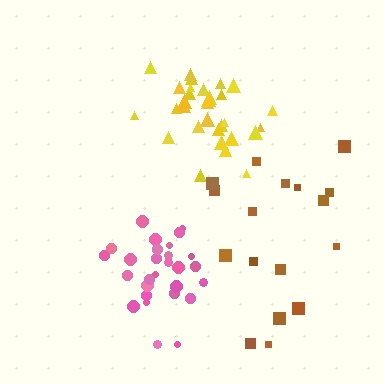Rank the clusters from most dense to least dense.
pink, yellow, brown.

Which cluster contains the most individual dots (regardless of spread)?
Yellow (31).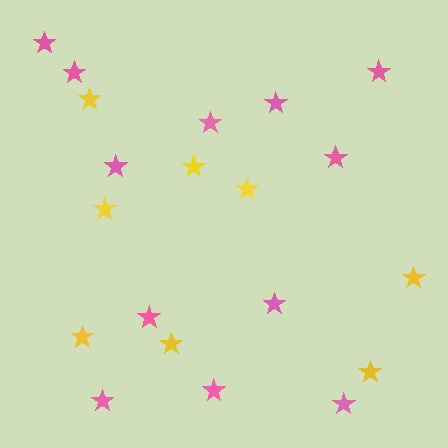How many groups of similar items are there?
There are 2 groups: one group of yellow stars (8) and one group of pink stars (12).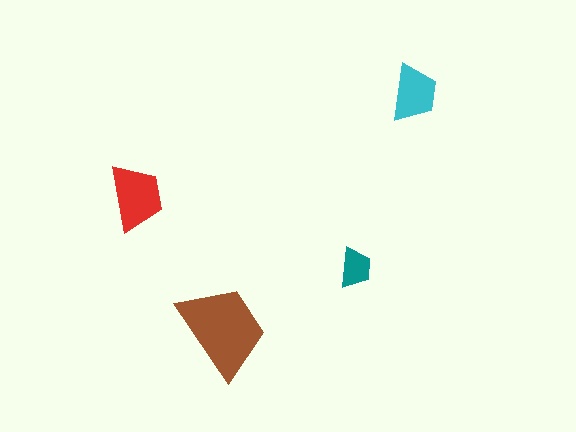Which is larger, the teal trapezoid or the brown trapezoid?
The brown one.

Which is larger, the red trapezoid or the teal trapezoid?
The red one.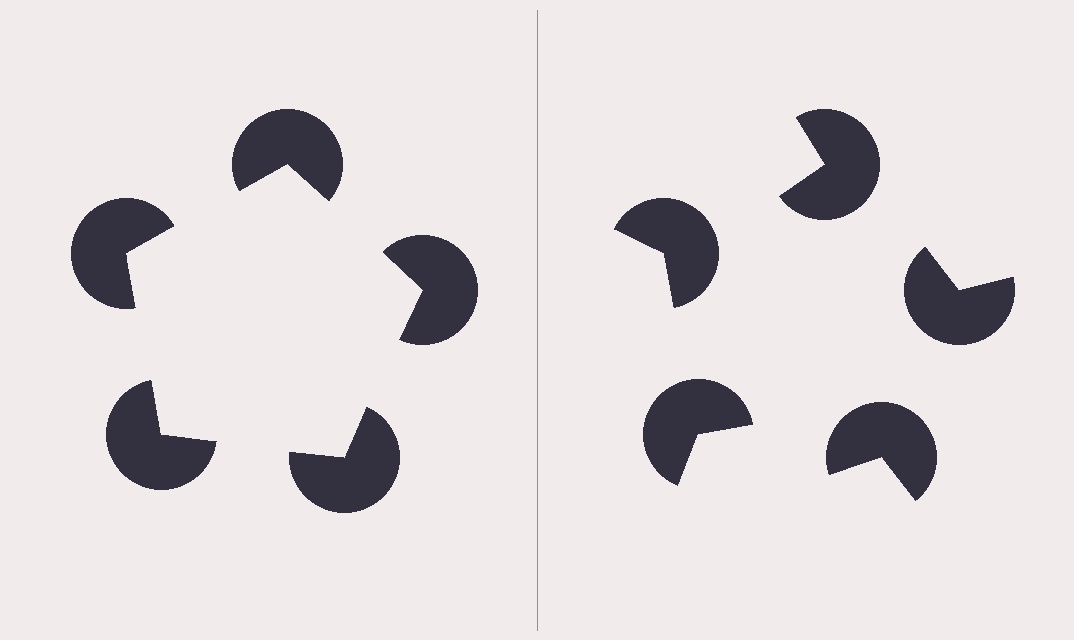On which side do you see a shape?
An illusory pentagon appears on the left side. On the right side the wedge cuts are rotated, so no coherent shape forms.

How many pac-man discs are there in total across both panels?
10 — 5 on each side.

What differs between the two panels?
The pac-man discs are positioned identically on both sides; only the wedge orientations differ. On the left they align to a pentagon; on the right they are misaligned.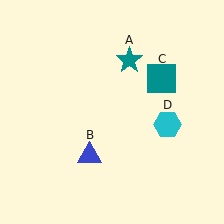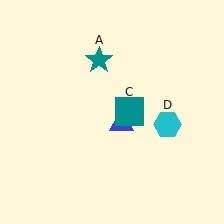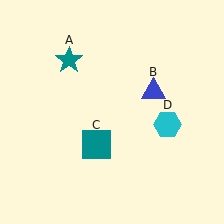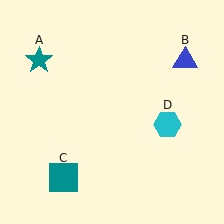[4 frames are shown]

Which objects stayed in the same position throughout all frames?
Cyan hexagon (object D) remained stationary.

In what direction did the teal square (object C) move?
The teal square (object C) moved down and to the left.